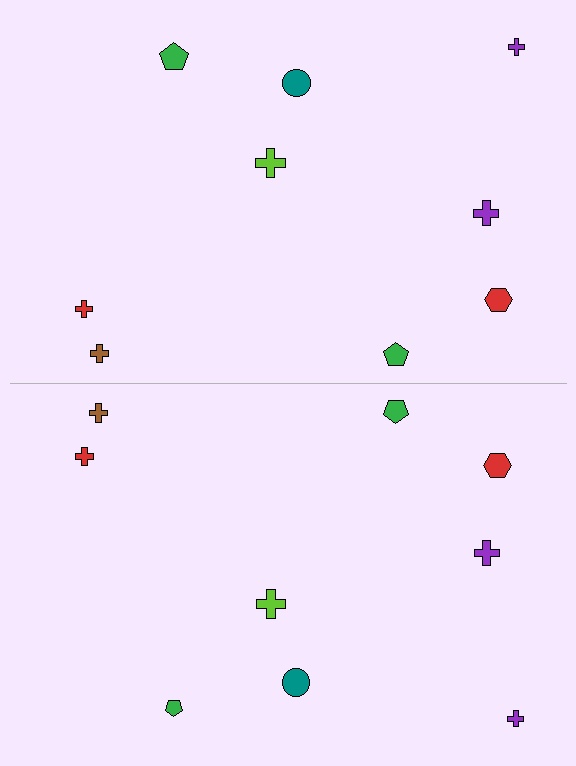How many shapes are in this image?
There are 18 shapes in this image.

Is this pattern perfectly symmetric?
No, the pattern is not perfectly symmetric. The green pentagon on the bottom side has a different size than its mirror counterpart.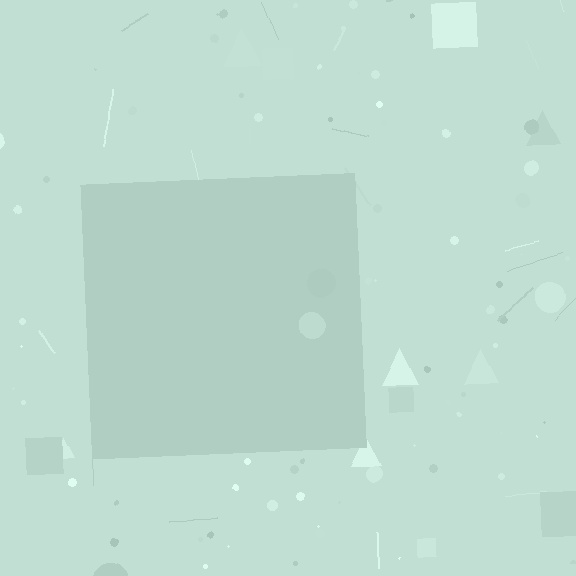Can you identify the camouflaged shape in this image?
The camouflaged shape is a square.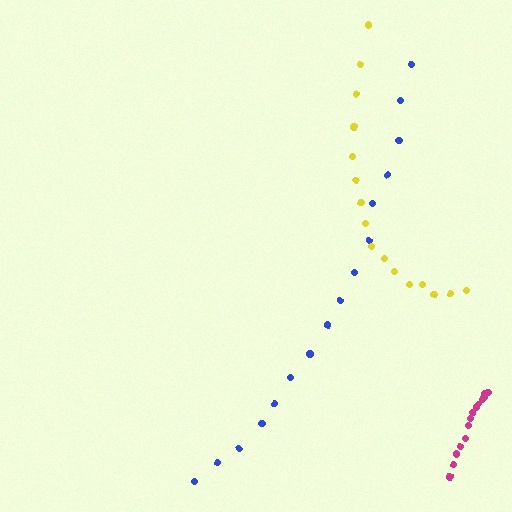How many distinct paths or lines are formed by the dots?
There are 3 distinct paths.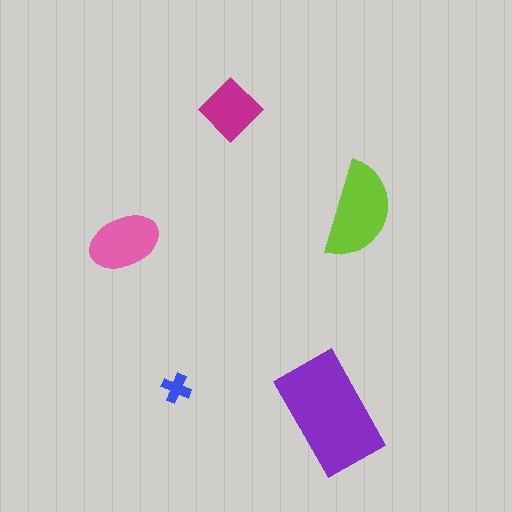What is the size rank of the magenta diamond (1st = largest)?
4th.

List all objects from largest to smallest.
The purple rectangle, the lime semicircle, the pink ellipse, the magenta diamond, the blue cross.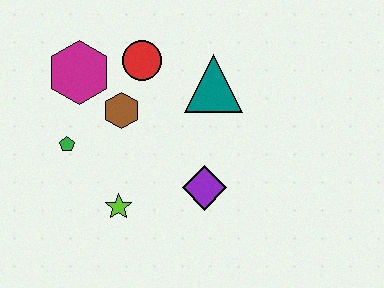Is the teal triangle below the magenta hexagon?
Yes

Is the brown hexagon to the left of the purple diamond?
Yes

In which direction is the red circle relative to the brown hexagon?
The red circle is above the brown hexagon.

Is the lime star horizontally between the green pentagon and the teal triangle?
Yes